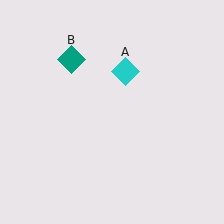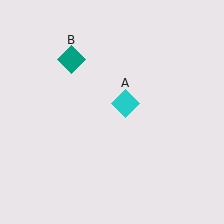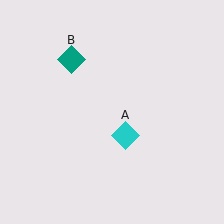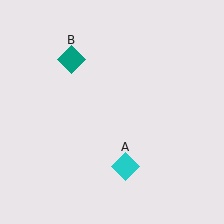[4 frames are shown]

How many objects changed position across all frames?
1 object changed position: cyan diamond (object A).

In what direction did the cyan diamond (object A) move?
The cyan diamond (object A) moved down.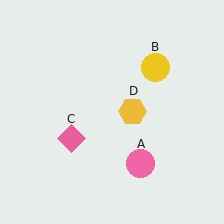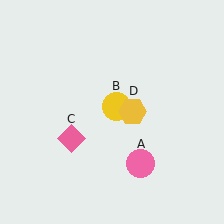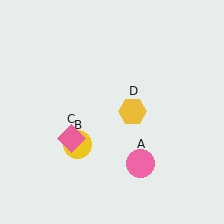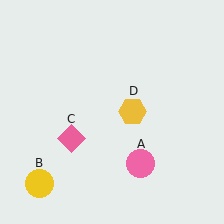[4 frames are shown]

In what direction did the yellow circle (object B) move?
The yellow circle (object B) moved down and to the left.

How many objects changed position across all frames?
1 object changed position: yellow circle (object B).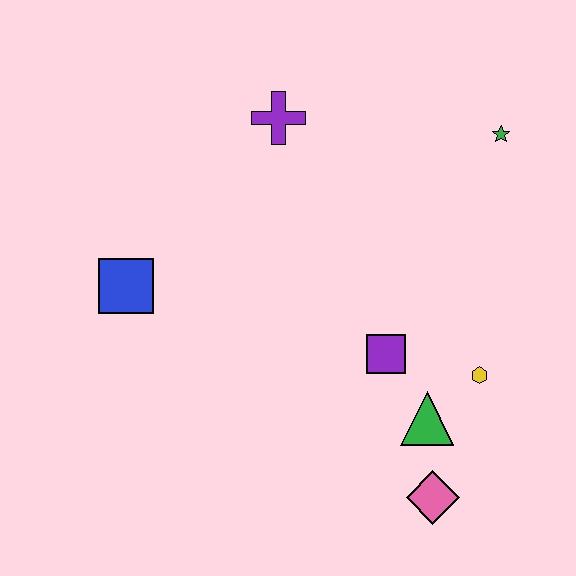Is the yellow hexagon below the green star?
Yes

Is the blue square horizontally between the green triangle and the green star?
No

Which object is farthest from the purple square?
The blue square is farthest from the purple square.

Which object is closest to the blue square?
The purple cross is closest to the blue square.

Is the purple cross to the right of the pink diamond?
No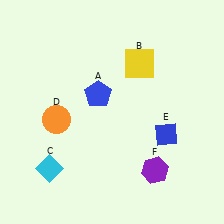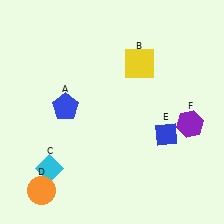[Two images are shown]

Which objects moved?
The objects that moved are: the blue pentagon (A), the orange circle (D), the purple hexagon (F).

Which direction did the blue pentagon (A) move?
The blue pentagon (A) moved left.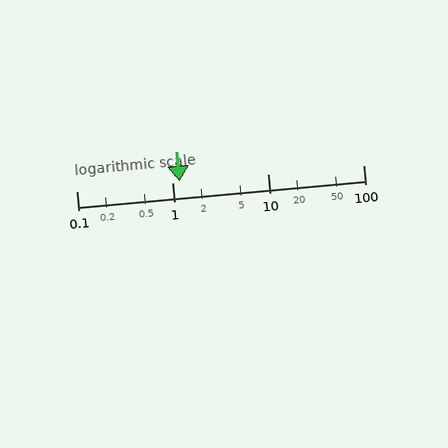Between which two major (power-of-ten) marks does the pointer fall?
The pointer is between 1 and 10.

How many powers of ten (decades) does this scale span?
The scale spans 3 decades, from 0.1 to 100.